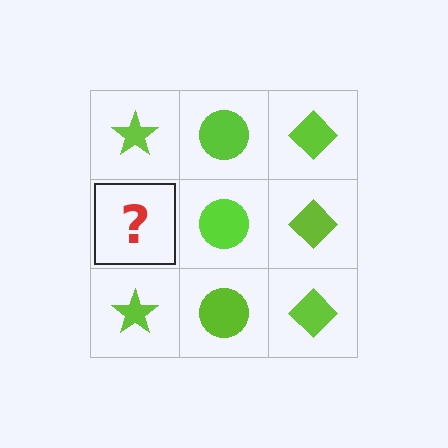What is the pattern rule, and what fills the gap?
The rule is that each column has a consistent shape. The gap should be filled with a lime star.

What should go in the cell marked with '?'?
The missing cell should contain a lime star.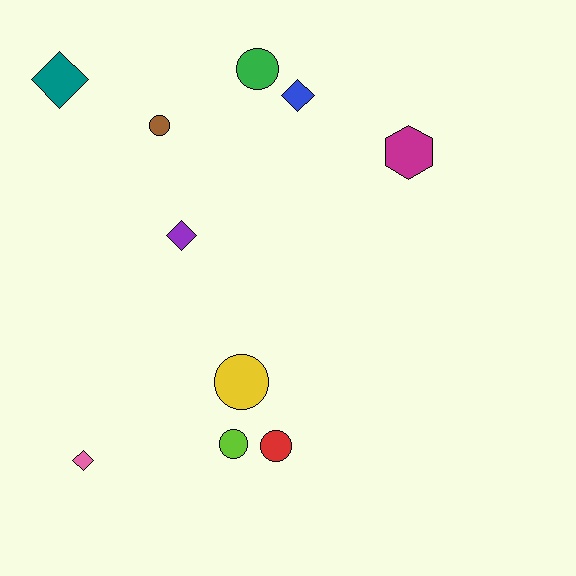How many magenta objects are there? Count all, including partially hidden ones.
There is 1 magenta object.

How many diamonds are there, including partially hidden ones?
There are 4 diamonds.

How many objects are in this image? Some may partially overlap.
There are 10 objects.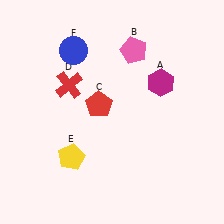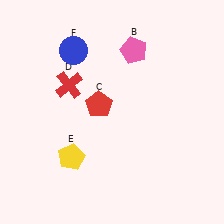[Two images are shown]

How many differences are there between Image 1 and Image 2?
There is 1 difference between the two images.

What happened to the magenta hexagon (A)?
The magenta hexagon (A) was removed in Image 2. It was in the top-right area of Image 1.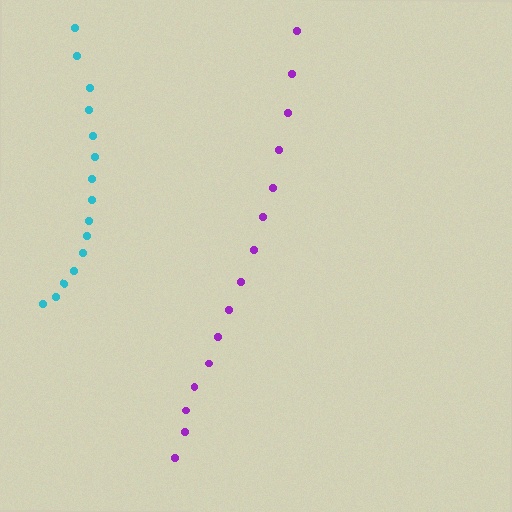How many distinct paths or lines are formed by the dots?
There are 2 distinct paths.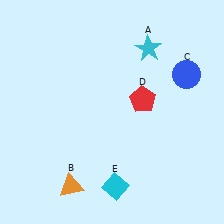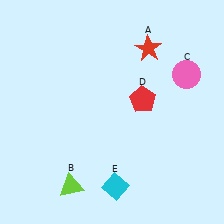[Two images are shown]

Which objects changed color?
A changed from cyan to red. B changed from orange to lime. C changed from blue to pink.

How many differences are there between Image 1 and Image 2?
There are 3 differences between the two images.